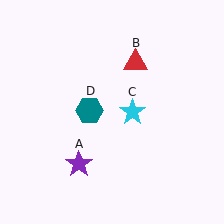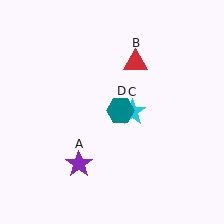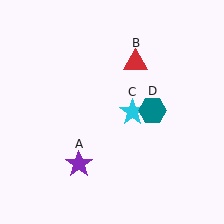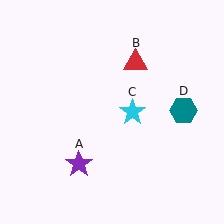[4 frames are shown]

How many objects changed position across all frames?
1 object changed position: teal hexagon (object D).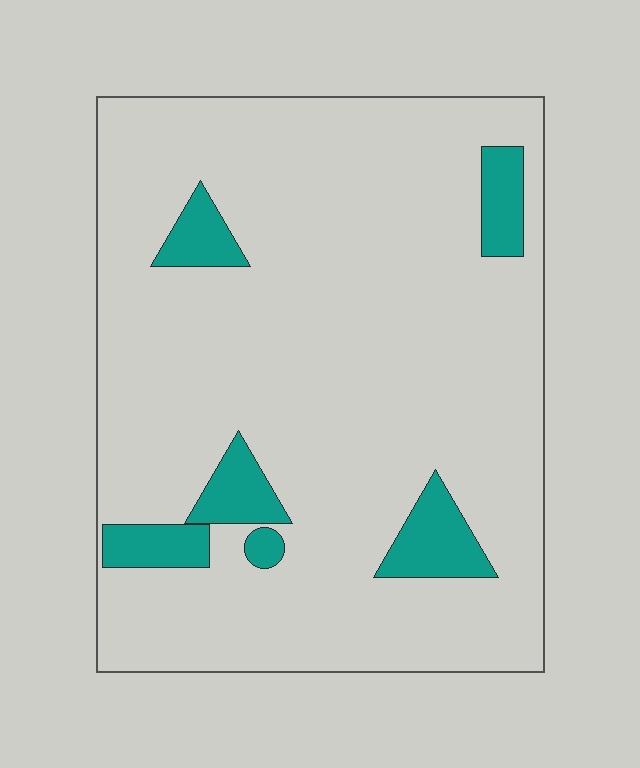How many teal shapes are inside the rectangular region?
6.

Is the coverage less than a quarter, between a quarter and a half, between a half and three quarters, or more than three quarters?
Less than a quarter.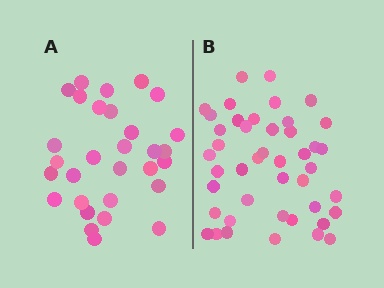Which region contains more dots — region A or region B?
Region B (the right region) has more dots.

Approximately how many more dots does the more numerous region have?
Region B has approximately 15 more dots than region A.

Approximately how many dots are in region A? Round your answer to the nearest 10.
About 30 dots.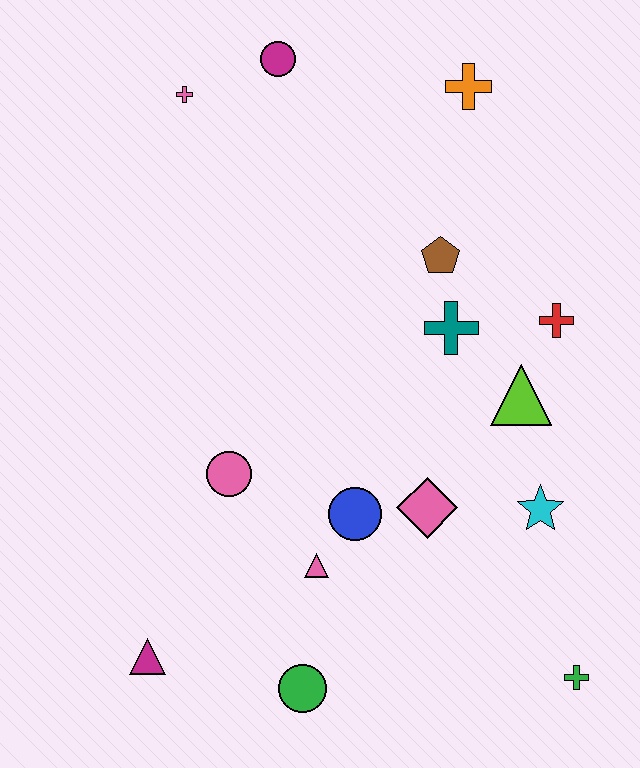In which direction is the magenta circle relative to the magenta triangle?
The magenta circle is above the magenta triangle.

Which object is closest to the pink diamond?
The blue circle is closest to the pink diamond.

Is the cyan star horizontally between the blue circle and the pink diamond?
No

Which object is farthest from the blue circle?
The magenta circle is farthest from the blue circle.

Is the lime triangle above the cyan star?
Yes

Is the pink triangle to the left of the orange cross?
Yes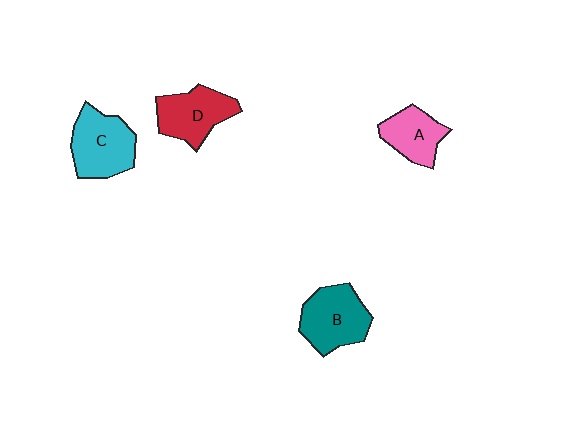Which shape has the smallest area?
Shape A (pink).